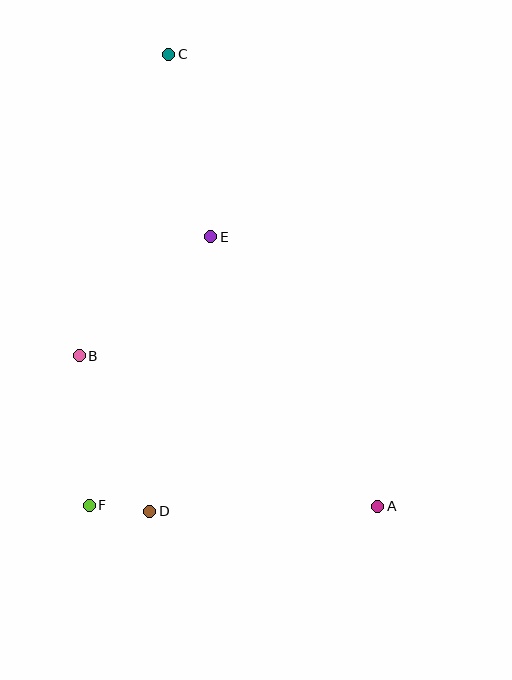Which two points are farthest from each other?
Points A and C are farthest from each other.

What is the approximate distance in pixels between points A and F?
The distance between A and F is approximately 289 pixels.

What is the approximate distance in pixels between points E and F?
The distance between E and F is approximately 295 pixels.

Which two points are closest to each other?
Points D and F are closest to each other.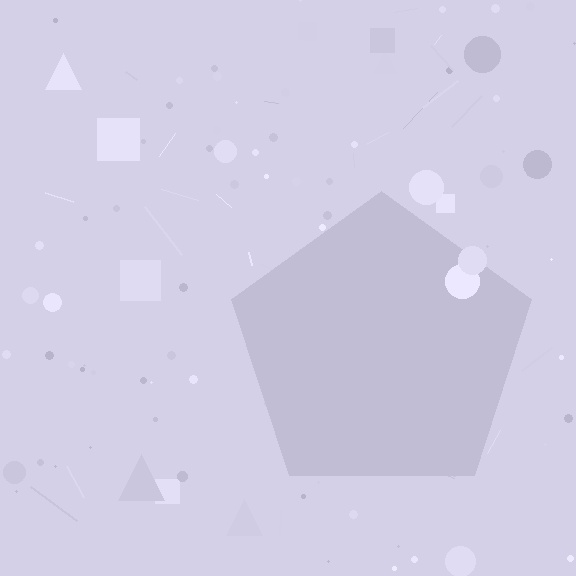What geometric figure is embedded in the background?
A pentagon is embedded in the background.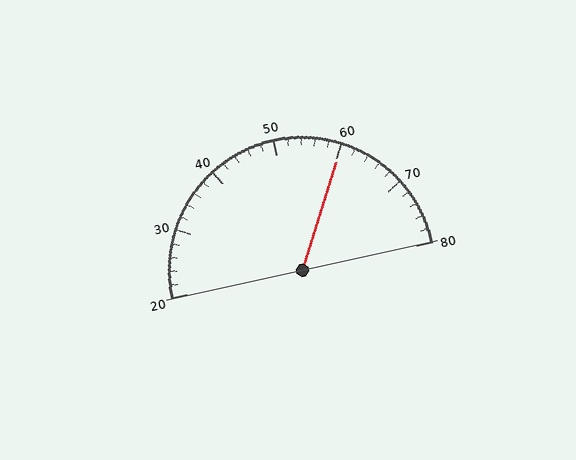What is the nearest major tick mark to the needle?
The nearest major tick mark is 60.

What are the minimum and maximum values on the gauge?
The gauge ranges from 20 to 80.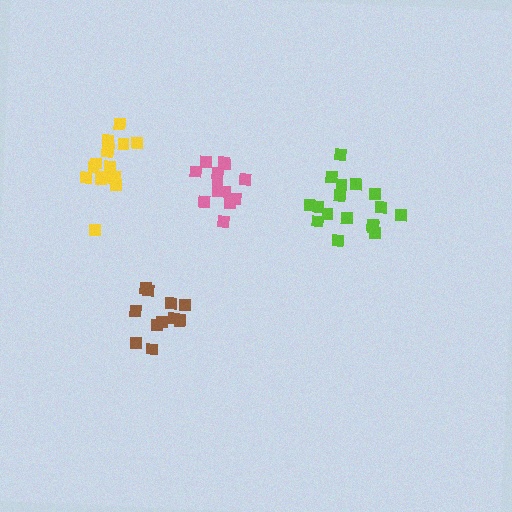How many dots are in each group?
Group 1: 13 dots, Group 2: 12 dots, Group 3: 17 dots, Group 4: 15 dots (57 total).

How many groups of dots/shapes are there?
There are 4 groups.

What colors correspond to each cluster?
The clusters are colored: pink, brown, lime, yellow.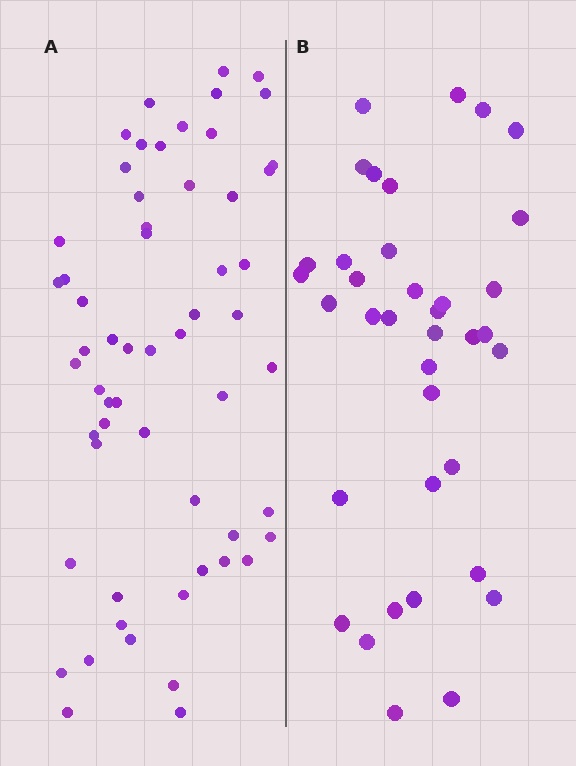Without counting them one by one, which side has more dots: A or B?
Region A (the left region) has more dots.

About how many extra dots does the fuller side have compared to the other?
Region A has approximately 20 more dots than region B.